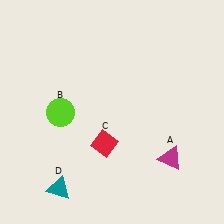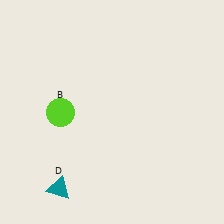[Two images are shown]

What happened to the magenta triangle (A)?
The magenta triangle (A) was removed in Image 2. It was in the bottom-right area of Image 1.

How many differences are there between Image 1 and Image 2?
There are 2 differences between the two images.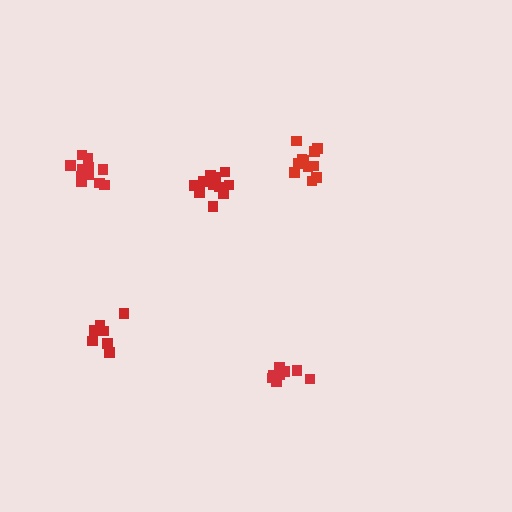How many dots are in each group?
Group 1: 12 dots, Group 2: 8 dots, Group 3: 13 dots, Group 4: 11 dots, Group 5: 7 dots (51 total).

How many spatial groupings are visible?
There are 5 spatial groupings.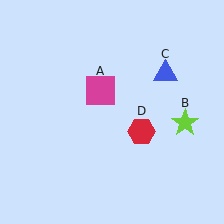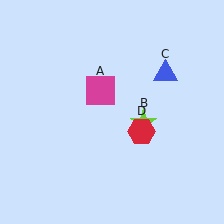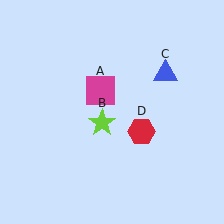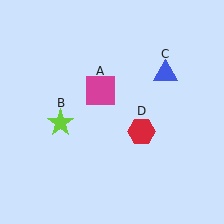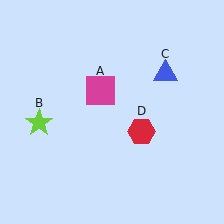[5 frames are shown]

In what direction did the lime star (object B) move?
The lime star (object B) moved left.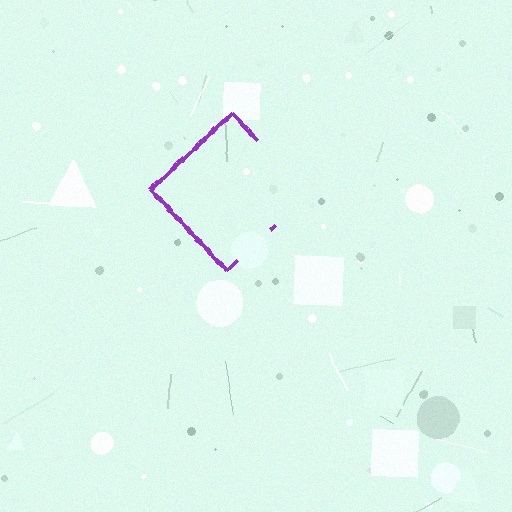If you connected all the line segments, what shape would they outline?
They would outline a diamond.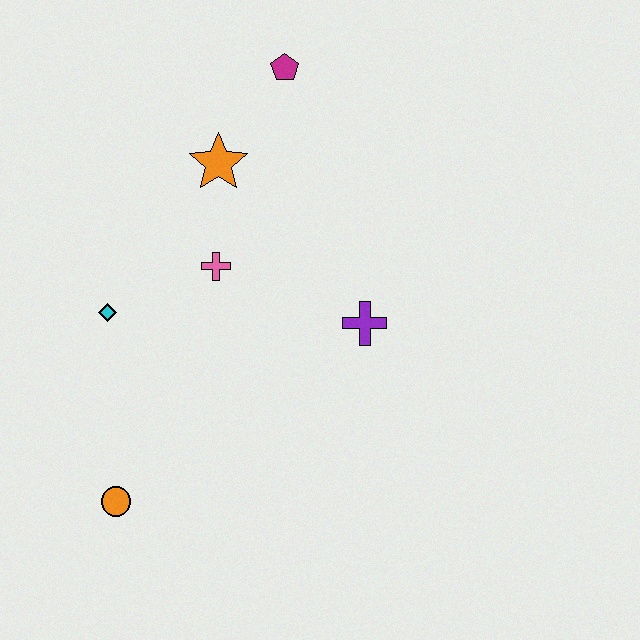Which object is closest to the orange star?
The pink cross is closest to the orange star.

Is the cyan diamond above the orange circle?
Yes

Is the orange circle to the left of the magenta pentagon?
Yes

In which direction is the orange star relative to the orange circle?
The orange star is above the orange circle.